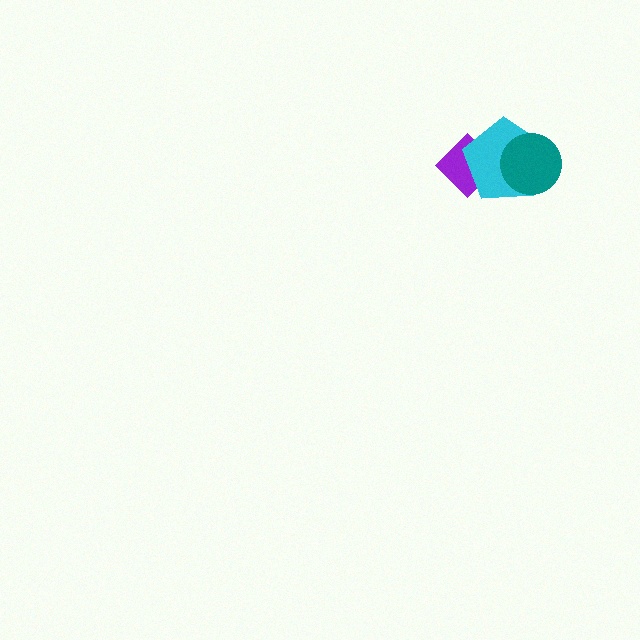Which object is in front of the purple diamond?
The cyan pentagon is in front of the purple diamond.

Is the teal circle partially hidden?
No, no other shape covers it.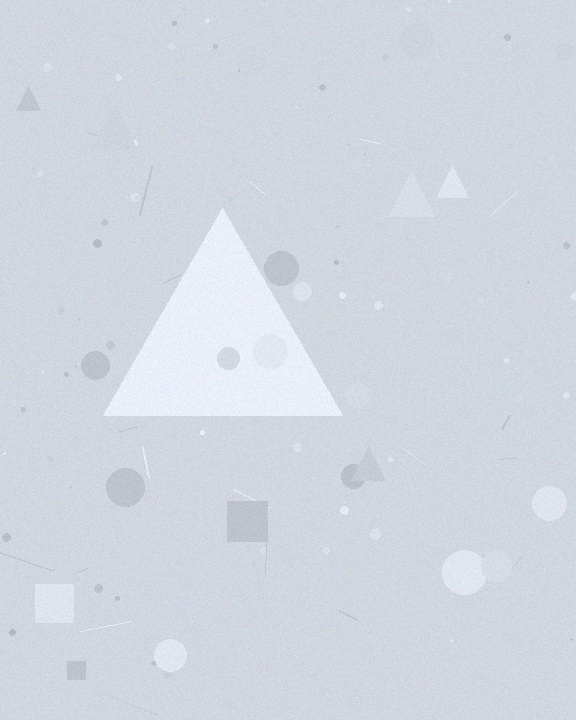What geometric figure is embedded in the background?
A triangle is embedded in the background.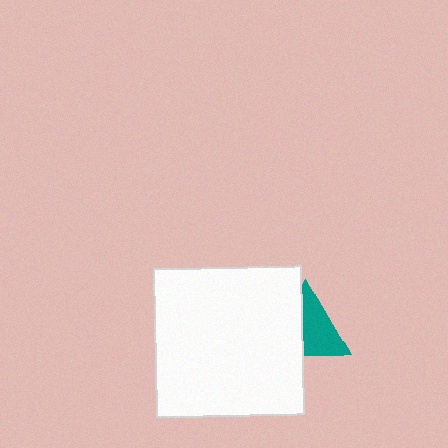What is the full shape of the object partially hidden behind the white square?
The partially hidden object is a teal triangle.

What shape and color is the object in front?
The object in front is a white square.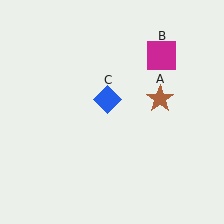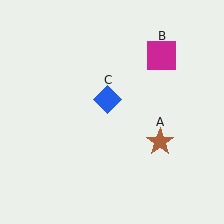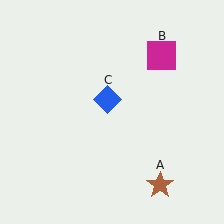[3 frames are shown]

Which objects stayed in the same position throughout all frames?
Magenta square (object B) and blue diamond (object C) remained stationary.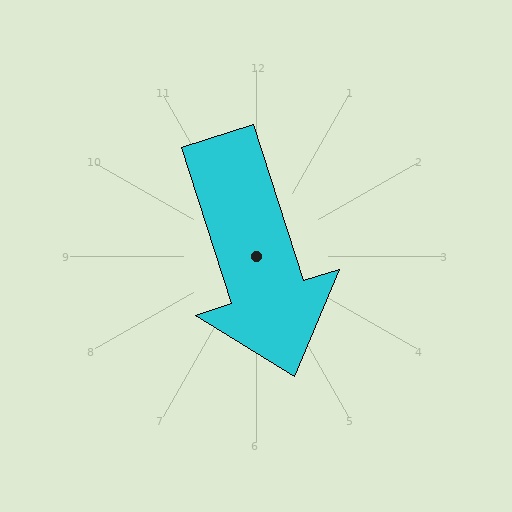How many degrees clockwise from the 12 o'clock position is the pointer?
Approximately 162 degrees.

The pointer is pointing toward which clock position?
Roughly 5 o'clock.